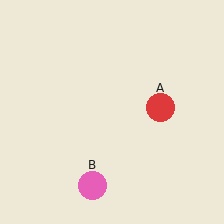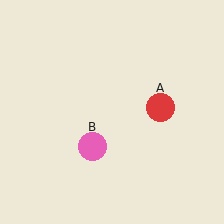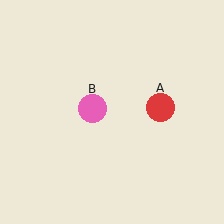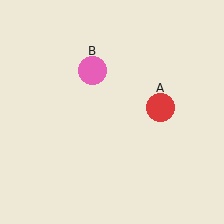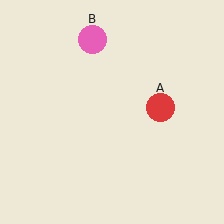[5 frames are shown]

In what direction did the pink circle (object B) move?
The pink circle (object B) moved up.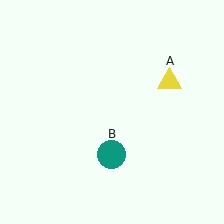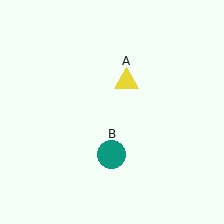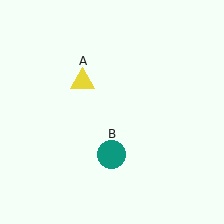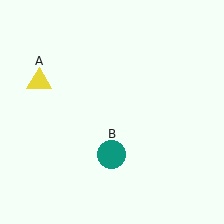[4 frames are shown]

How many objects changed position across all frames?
1 object changed position: yellow triangle (object A).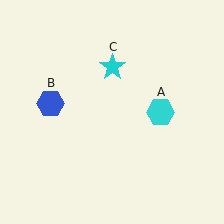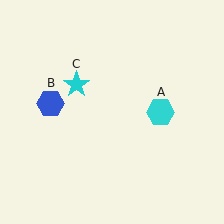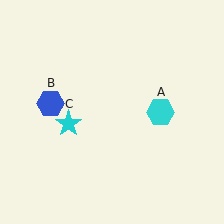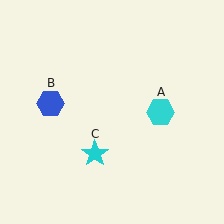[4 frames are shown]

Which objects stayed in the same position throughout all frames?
Cyan hexagon (object A) and blue hexagon (object B) remained stationary.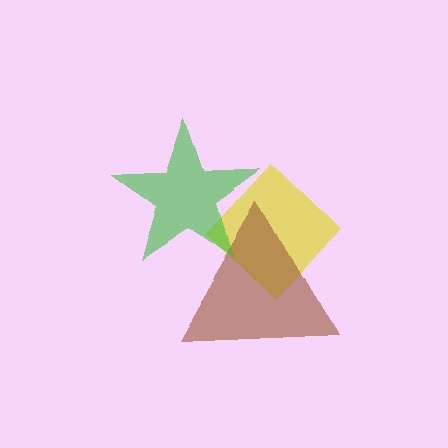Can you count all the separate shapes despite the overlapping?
Yes, there are 3 separate shapes.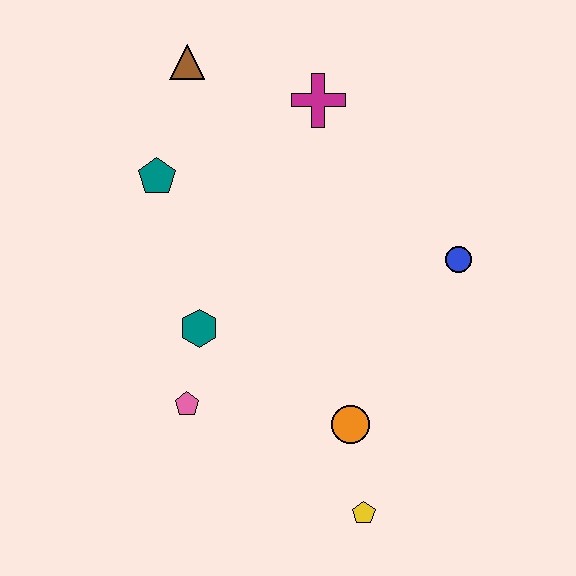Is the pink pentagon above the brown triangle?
No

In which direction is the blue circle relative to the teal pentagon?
The blue circle is to the right of the teal pentagon.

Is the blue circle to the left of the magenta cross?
No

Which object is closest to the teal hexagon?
The pink pentagon is closest to the teal hexagon.